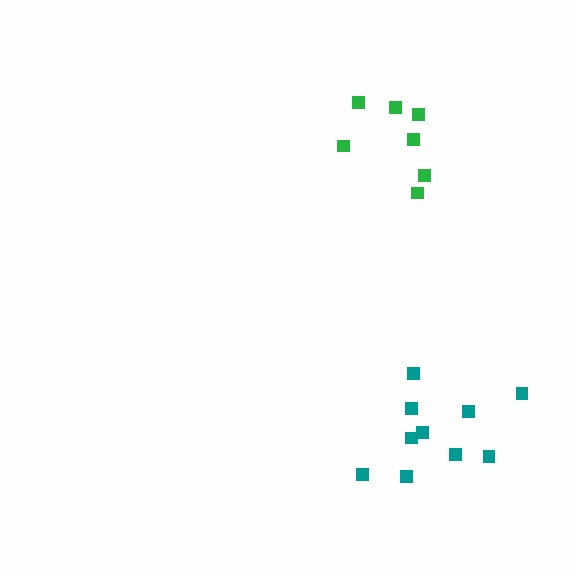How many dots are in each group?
Group 1: 7 dots, Group 2: 10 dots (17 total).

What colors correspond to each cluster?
The clusters are colored: green, teal.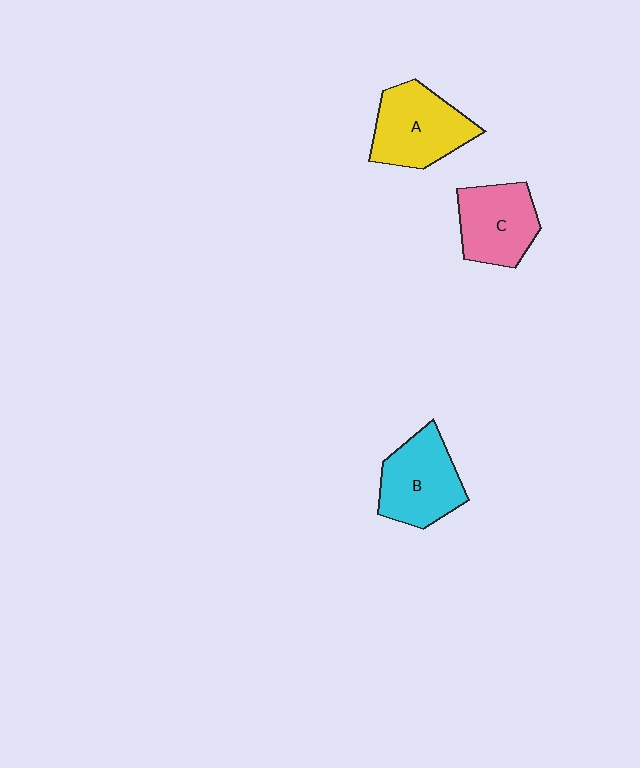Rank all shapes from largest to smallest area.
From largest to smallest: A (yellow), B (cyan), C (pink).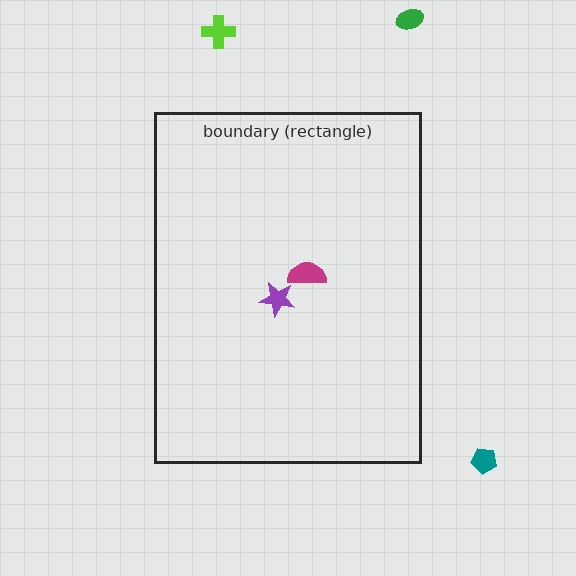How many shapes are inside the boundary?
2 inside, 3 outside.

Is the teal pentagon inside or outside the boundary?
Outside.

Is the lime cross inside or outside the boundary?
Outside.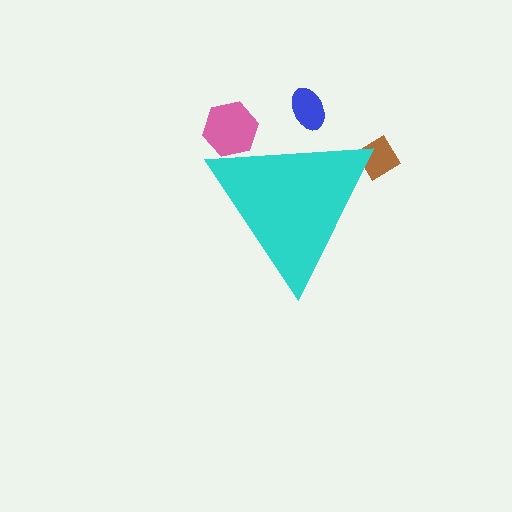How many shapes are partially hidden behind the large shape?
3 shapes are partially hidden.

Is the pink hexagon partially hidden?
Yes, the pink hexagon is partially hidden behind the cyan triangle.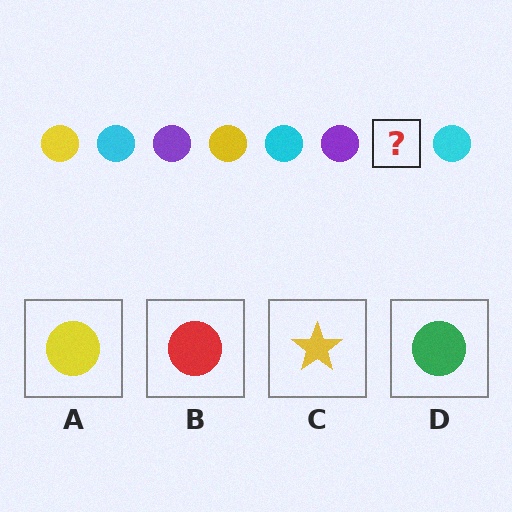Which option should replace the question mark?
Option A.